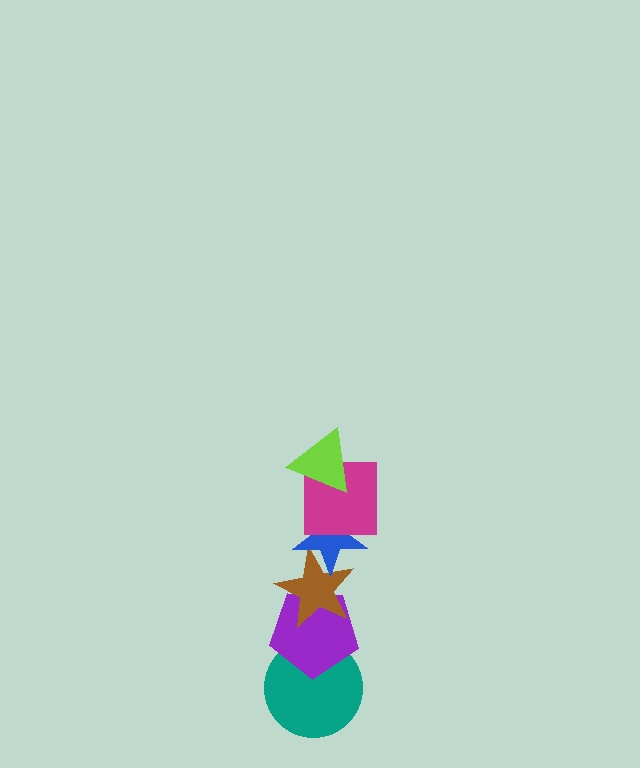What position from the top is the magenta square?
The magenta square is 2nd from the top.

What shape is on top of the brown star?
The blue star is on top of the brown star.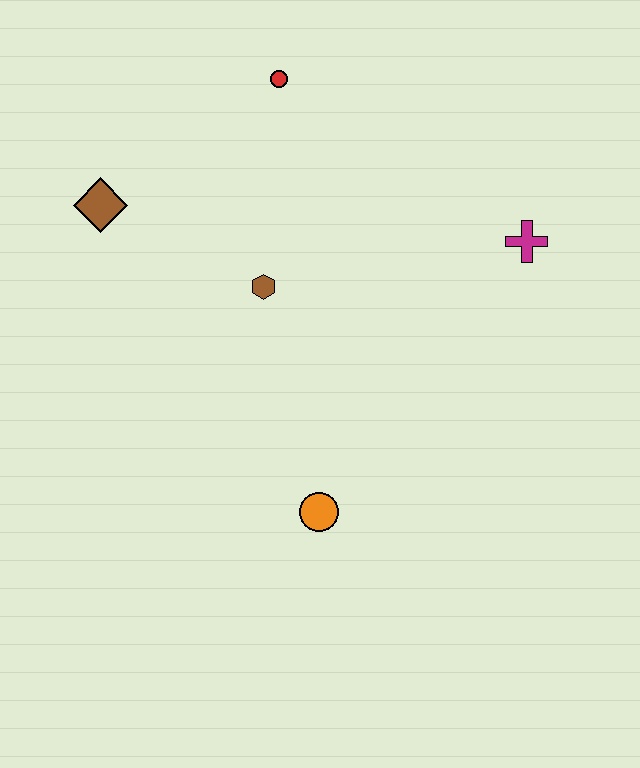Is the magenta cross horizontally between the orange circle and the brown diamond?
No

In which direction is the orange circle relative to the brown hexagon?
The orange circle is below the brown hexagon.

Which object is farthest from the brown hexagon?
The magenta cross is farthest from the brown hexagon.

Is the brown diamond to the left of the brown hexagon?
Yes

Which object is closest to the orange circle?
The brown hexagon is closest to the orange circle.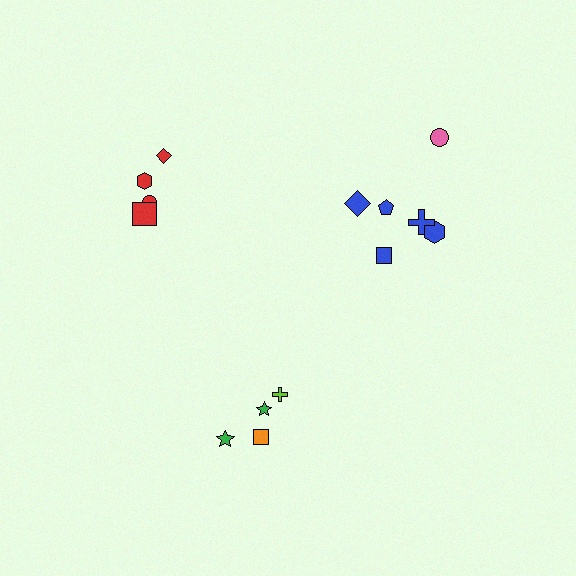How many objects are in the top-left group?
There are 4 objects.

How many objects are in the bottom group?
There are 4 objects.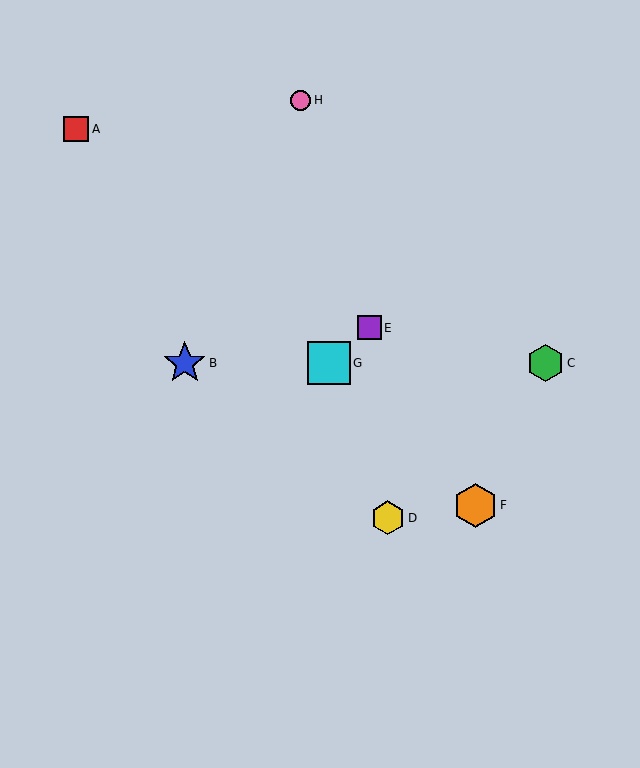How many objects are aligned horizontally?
3 objects (B, C, G) are aligned horizontally.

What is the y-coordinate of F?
Object F is at y≈505.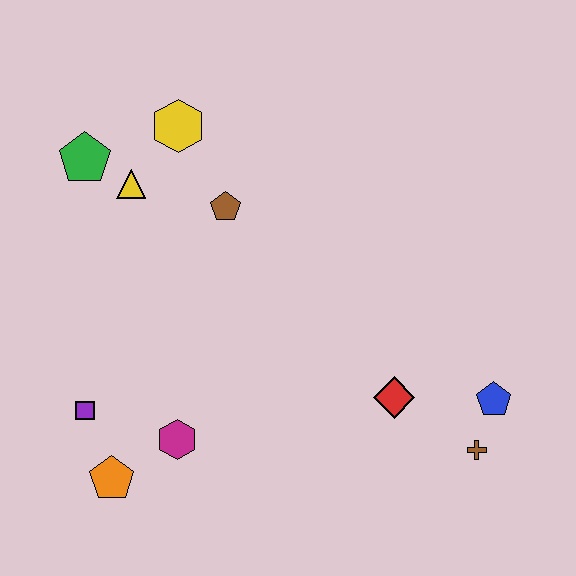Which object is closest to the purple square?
The orange pentagon is closest to the purple square.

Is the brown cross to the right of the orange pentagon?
Yes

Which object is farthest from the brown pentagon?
The brown cross is farthest from the brown pentagon.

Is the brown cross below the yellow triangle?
Yes